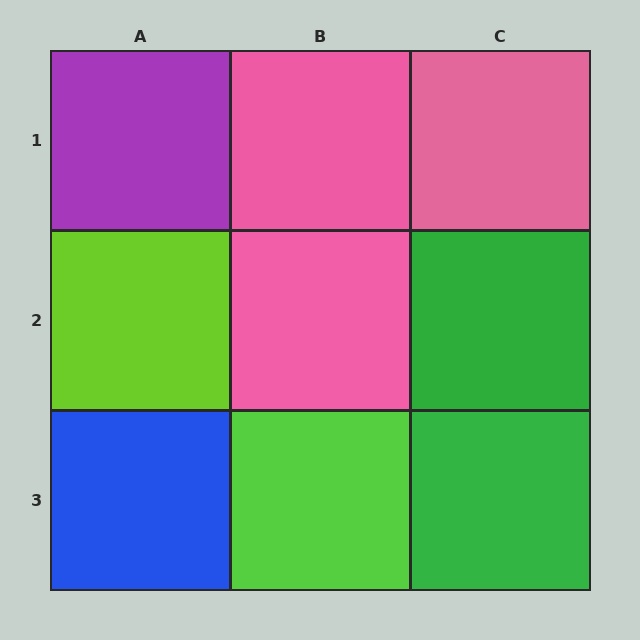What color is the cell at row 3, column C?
Green.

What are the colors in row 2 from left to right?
Lime, pink, green.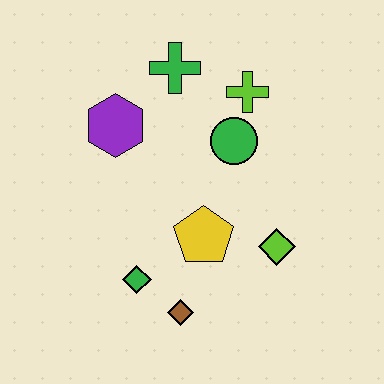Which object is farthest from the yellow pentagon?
The green cross is farthest from the yellow pentagon.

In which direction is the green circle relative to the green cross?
The green circle is below the green cross.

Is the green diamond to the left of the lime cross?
Yes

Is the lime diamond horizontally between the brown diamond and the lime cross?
No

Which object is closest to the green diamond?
The brown diamond is closest to the green diamond.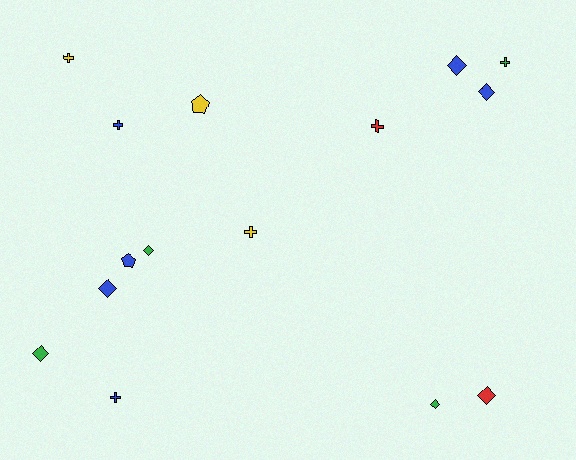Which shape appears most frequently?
Diamond, with 7 objects.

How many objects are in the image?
There are 15 objects.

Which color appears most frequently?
Blue, with 6 objects.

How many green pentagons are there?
There are no green pentagons.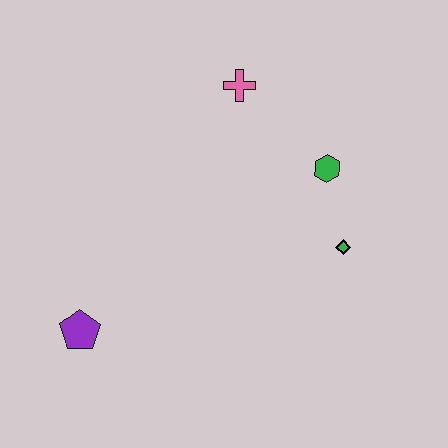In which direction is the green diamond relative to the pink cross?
The green diamond is below the pink cross.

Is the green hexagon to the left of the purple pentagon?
No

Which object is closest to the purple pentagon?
The green diamond is closest to the purple pentagon.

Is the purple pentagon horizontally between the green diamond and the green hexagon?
No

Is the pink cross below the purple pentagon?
No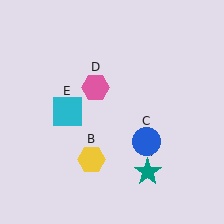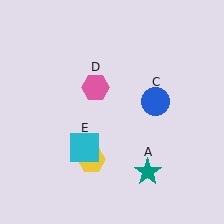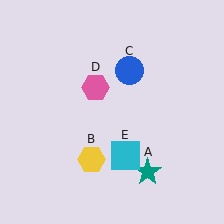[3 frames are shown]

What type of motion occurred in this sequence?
The blue circle (object C), cyan square (object E) rotated counterclockwise around the center of the scene.